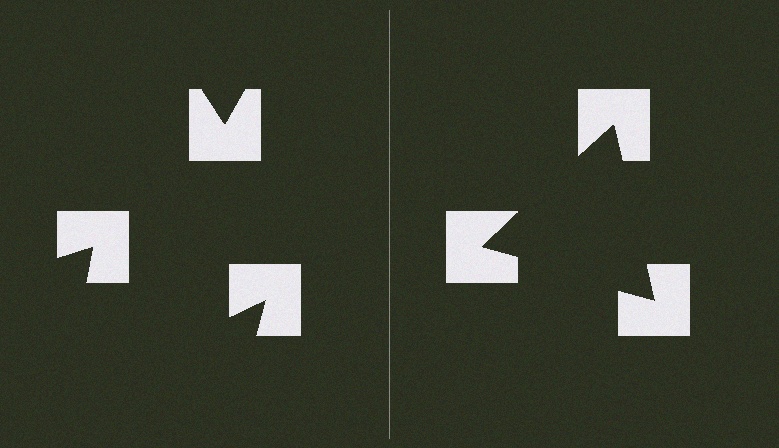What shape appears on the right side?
An illusory triangle.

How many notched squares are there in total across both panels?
6 — 3 on each side.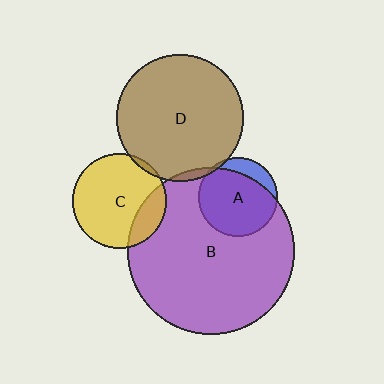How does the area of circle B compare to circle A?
Approximately 4.5 times.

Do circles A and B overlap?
Yes.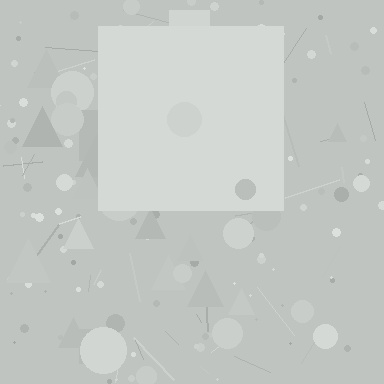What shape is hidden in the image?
A square is hidden in the image.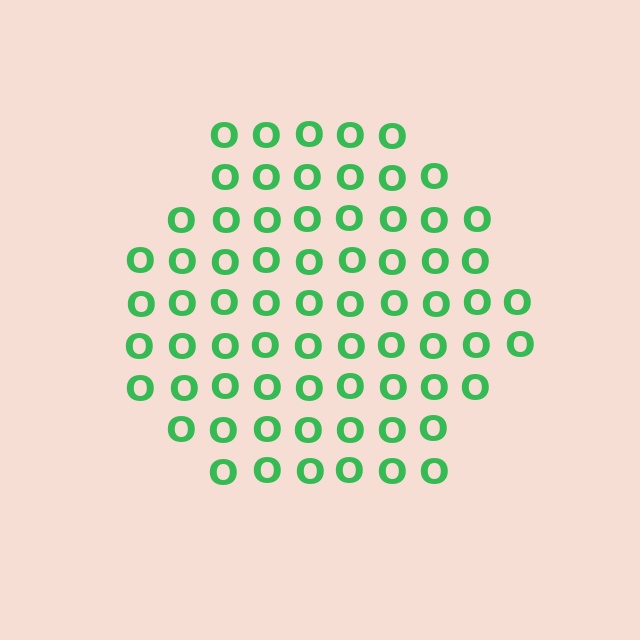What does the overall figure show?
The overall figure shows a hexagon.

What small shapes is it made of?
It is made of small letter O's.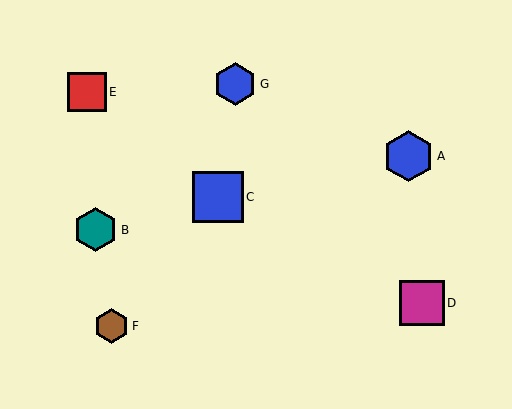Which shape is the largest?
The blue square (labeled C) is the largest.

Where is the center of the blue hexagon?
The center of the blue hexagon is at (408, 156).